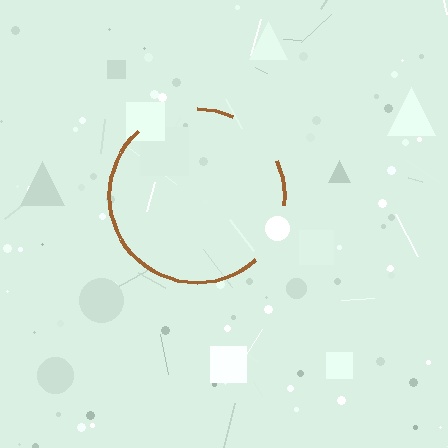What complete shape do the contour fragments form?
The contour fragments form a circle.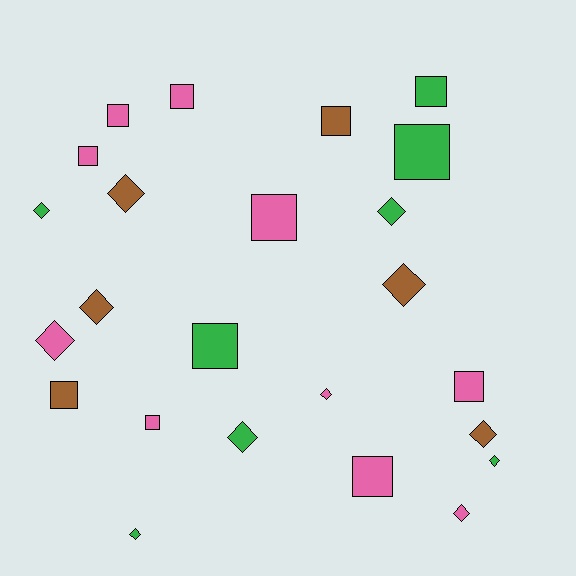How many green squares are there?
There are 3 green squares.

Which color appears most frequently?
Pink, with 10 objects.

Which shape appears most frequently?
Diamond, with 12 objects.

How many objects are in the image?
There are 24 objects.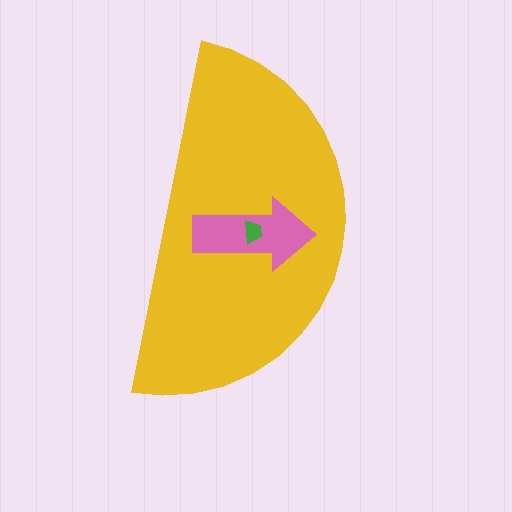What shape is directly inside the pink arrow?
The green trapezoid.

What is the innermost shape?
The green trapezoid.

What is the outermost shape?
The yellow semicircle.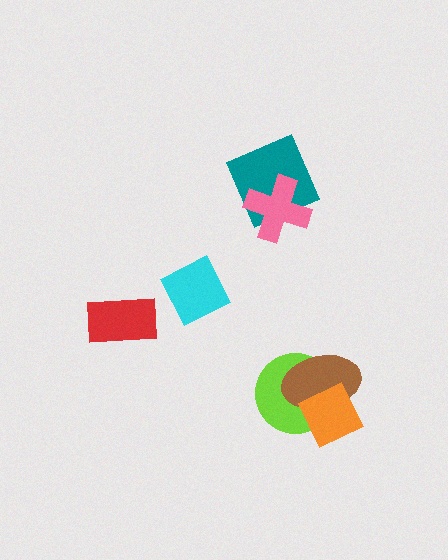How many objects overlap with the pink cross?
1 object overlaps with the pink cross.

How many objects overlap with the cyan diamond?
0 objects overlap with the cyan diamond.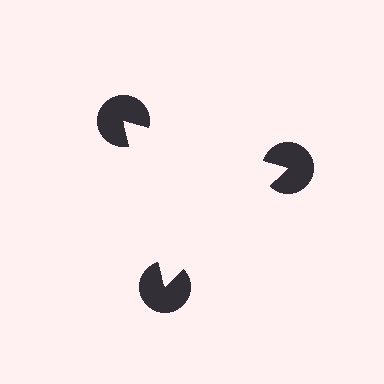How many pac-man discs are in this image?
There are 3 — one at each vertex of the illusory triangle.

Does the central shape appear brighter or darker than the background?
It typically appears slightly brighter than the background, even though no actual brightness change is drawn.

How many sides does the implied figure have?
3 sides.